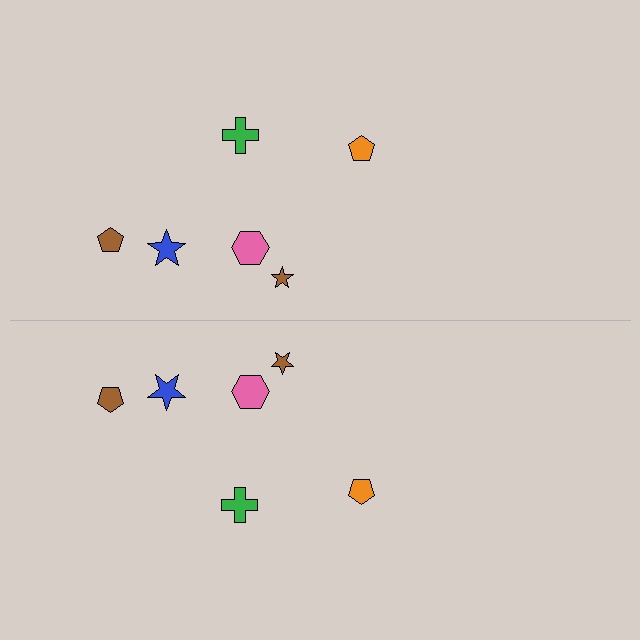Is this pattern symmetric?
Yes, this pattern has bilateral (reflection) symmetry.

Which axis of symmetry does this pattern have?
The pattern has a horizontal axis of symmetry running through the center of the image.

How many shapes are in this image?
There are 12 shapes in this image.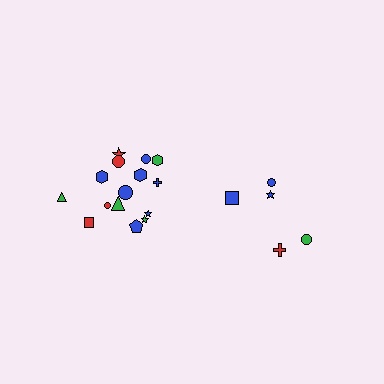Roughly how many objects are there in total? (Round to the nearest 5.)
Roughly 20 objects in total.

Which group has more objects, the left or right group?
The left group.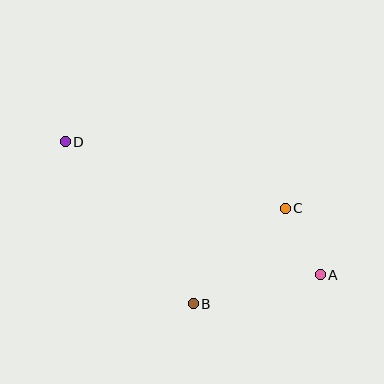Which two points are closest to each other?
Points A and C are closest to each other.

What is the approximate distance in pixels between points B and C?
The distance between B and C is approximately 133 pixels.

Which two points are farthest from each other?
Points A and D are farthest from each other.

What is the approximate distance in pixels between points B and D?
The distance between B and D is approximately 206 pixels.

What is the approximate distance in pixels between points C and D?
The distance between C and D is approximately 230 pixels.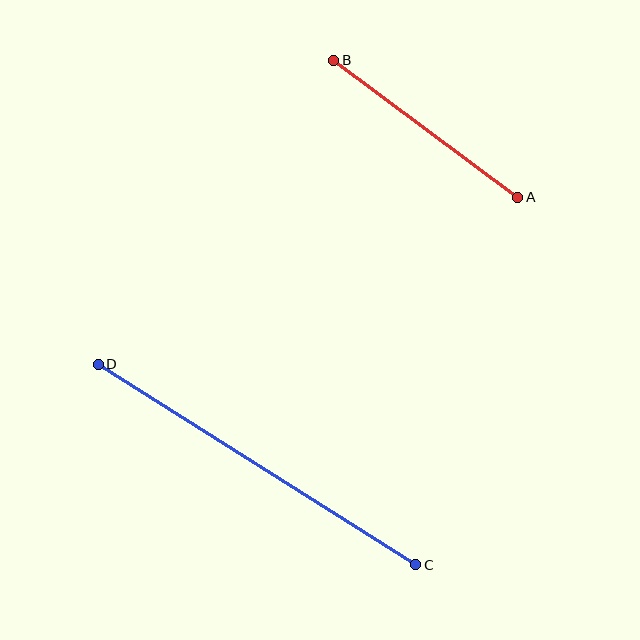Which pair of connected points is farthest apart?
Points C and D are farthest apart.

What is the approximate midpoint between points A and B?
The midpoint is at approximately (426, 129) pixels.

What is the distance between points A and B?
The distance is approximately 229 pixels.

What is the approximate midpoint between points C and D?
The midpoint is at approximately (257, 464) pixels.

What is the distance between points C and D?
The distance is approximately 376 pixels.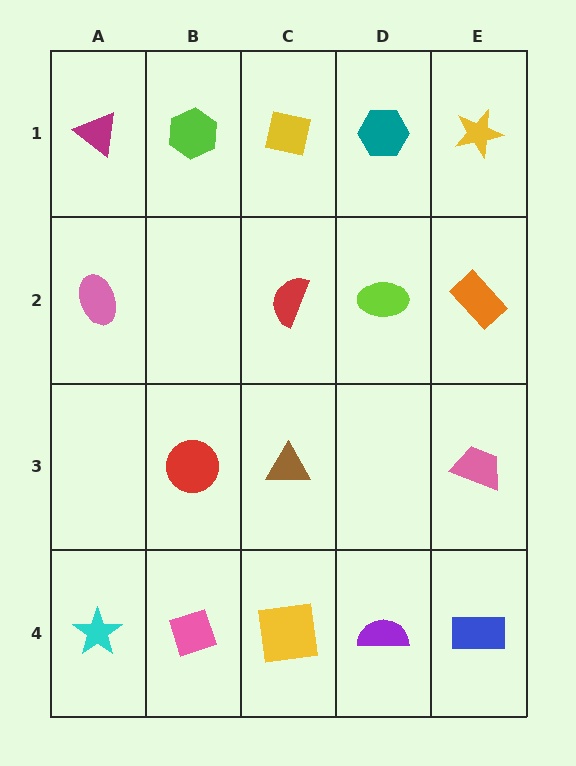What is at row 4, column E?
A blue rectangle.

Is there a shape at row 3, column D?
No, that cell is empty.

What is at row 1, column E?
A yellow star.